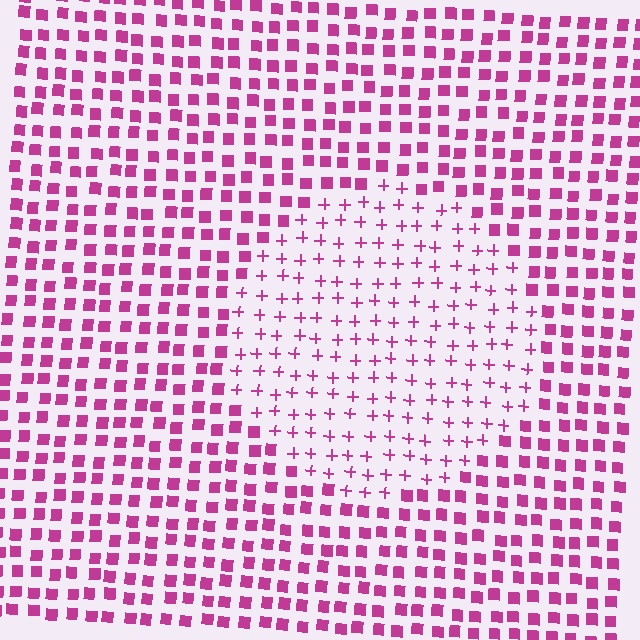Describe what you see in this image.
The image is filled with small magenta elements arranged in a uniform grid. A circle-shaped region contains plus signs, while the surrounding area contains squares. The boundary is defined purely by the change in element shape.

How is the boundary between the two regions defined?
The boundary is defined by a change in element shape: plus signs inside vs. squares outside. All elements share the same color and spacing.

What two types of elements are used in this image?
The image uses plus signs inside the circle region and squares outside it.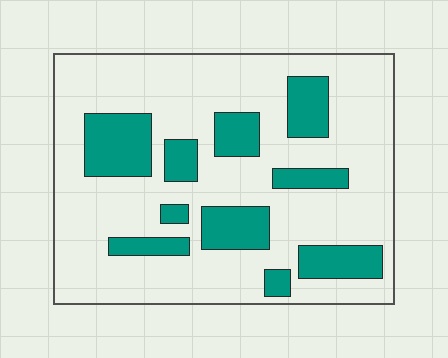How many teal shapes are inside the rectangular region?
10.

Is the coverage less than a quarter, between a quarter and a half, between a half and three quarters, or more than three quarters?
Less than a quarter.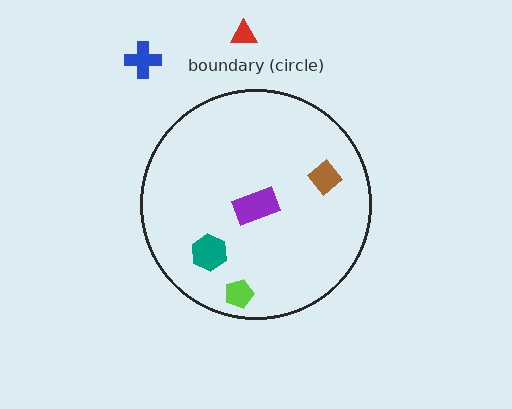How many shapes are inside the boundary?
4 inside, 2 outside.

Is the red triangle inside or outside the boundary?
Outside.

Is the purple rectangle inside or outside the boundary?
Inside.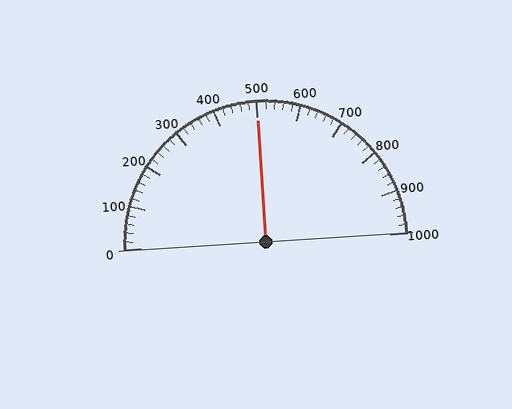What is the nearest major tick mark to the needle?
The nearest major tick mark is 500.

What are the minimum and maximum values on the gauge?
The gauge ranges from 0 to 1000.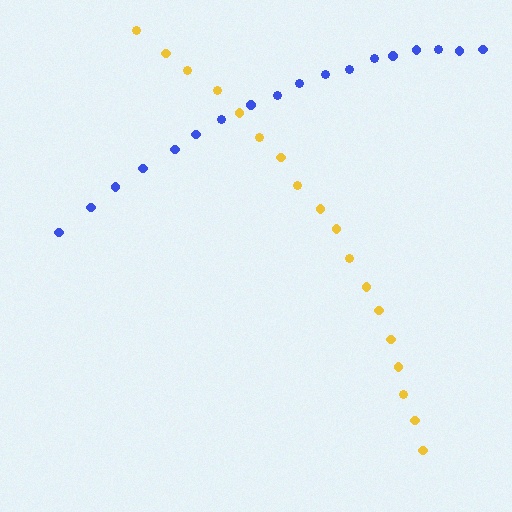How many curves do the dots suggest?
There are 2 distinct paths.